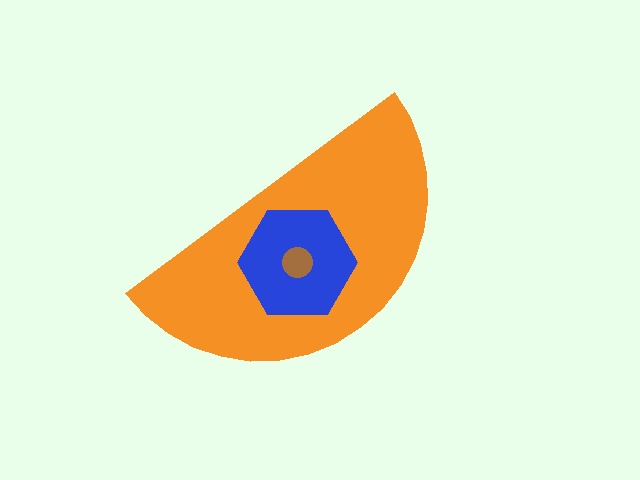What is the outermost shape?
The orange semicircle.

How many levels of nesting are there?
3.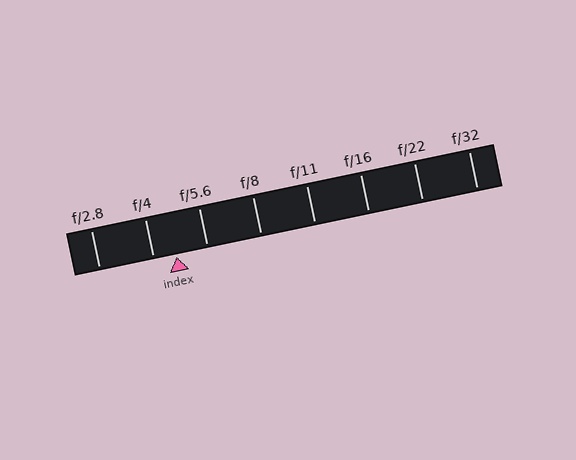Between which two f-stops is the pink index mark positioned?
The index mark is between f/4 and f/5.6.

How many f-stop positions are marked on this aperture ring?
There are 8 f-stop positions marked.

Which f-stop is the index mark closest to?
The index mark is closest to f/4.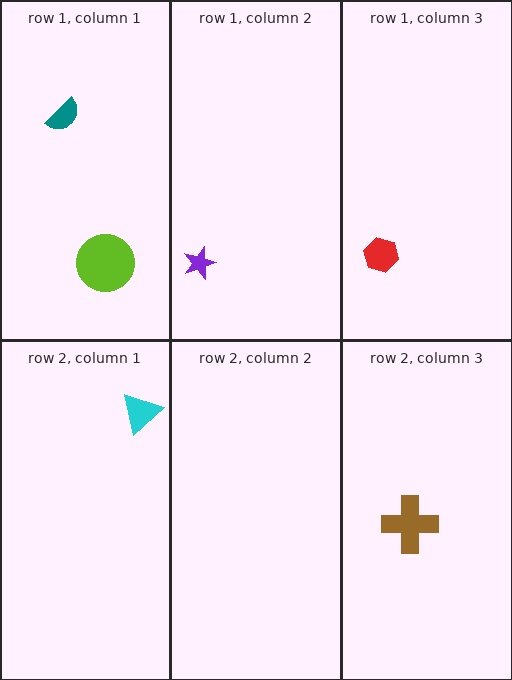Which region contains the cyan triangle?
The row 2, column 1 region.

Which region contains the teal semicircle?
The row 1, column 1 region.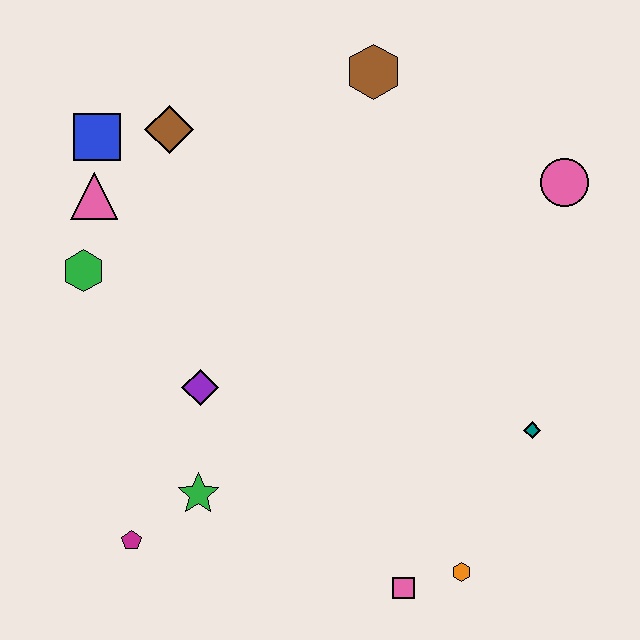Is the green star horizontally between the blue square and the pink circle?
Yes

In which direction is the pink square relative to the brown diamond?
The pink square is below the brown diamond.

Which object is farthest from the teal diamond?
The blue square is farthest from the teal diamond.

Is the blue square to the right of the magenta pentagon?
No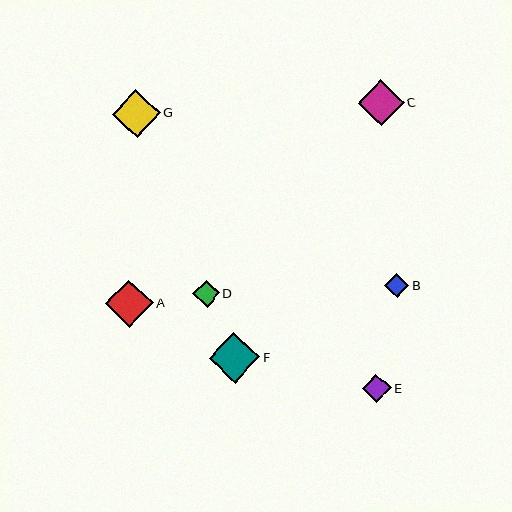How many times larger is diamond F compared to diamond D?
Diamond F is approximately 1.9 times the size of diamond D.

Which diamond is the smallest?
Diamond B is the smallest with a size of approximately 24 pixels.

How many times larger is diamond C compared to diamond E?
Diamond C is approximately 1.6 times the size of diamond E.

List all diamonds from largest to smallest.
From largest to smallest: F, G, A, C, E, D, B.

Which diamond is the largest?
Diamond F is the largest with a size of approximately 50 pixels.